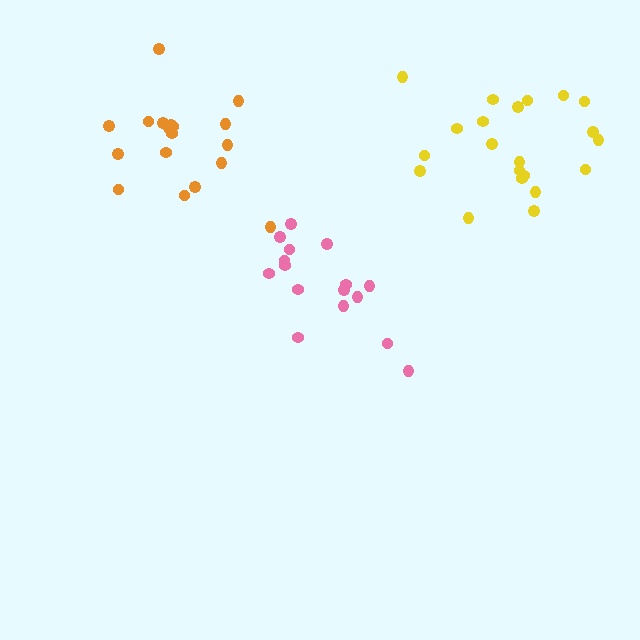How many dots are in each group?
Group 1: 21 dots, Group 2: 18 dots, Group 3: 16 dots (55 total).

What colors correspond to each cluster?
The clusters are colored: yellow, orange, pink.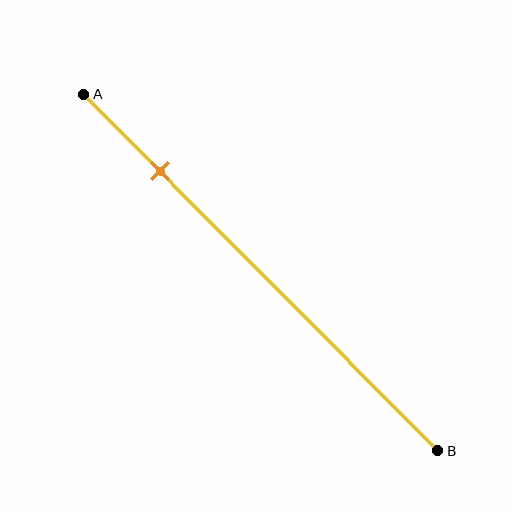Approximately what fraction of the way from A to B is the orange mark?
The orange mark is approximately 20% of the way from A to B.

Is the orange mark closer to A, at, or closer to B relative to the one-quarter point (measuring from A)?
The orange mark is closer to point A than the one-quarter point of segment AB.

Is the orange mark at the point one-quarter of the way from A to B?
No, the mark is at about 20% from A, not at the 25% one-quarter point.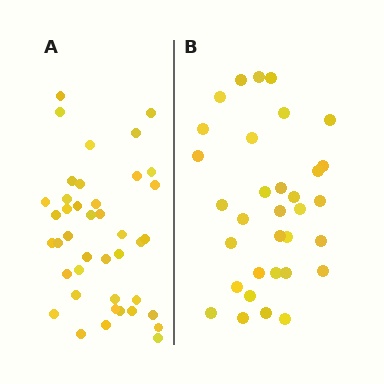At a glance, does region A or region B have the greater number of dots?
Region A (the left region) has more dots.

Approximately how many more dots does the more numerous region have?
Region A has roughly 8 or so more dots than region B.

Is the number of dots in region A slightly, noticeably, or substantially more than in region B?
Region A has only slightly more — the two regions are fairly close. The ratio is roughly 1.2 to 1.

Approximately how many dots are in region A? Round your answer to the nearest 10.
About 40 dots. (The exact count is 41, which rounds to 40.)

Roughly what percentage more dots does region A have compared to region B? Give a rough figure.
About 25% more.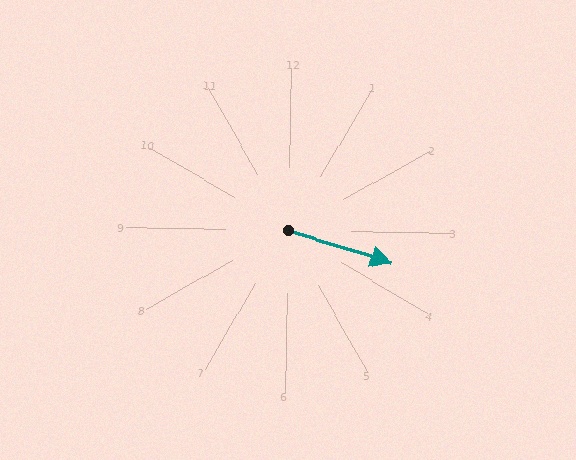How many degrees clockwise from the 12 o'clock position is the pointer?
Approximately 107 degrees.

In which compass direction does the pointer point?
East.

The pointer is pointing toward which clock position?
Roughly 4 o'clock.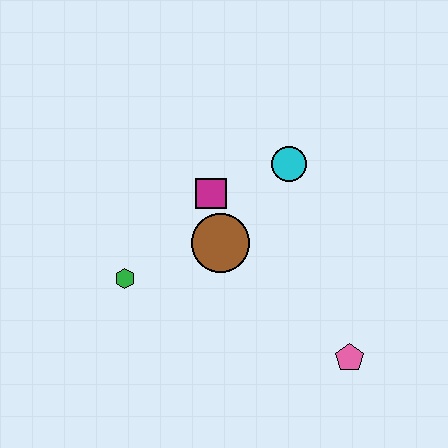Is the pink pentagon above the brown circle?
No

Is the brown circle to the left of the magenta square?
No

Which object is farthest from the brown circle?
The pink pentagon is farthest from the brown circle.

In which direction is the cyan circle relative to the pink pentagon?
The cyan circle is above the pink pentagon.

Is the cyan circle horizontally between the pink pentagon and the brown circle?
Yes